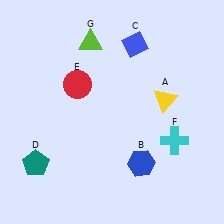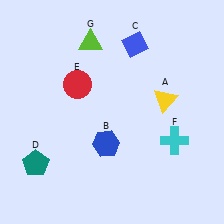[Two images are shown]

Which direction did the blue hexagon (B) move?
The blue hexagon (B) moved left.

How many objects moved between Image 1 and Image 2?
1 object moved between the two images.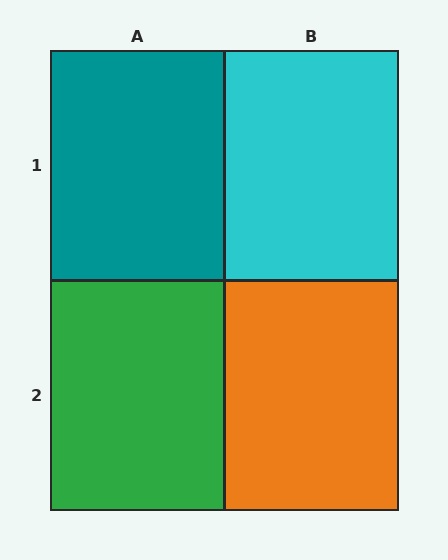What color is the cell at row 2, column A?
Green.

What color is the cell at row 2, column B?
Orange.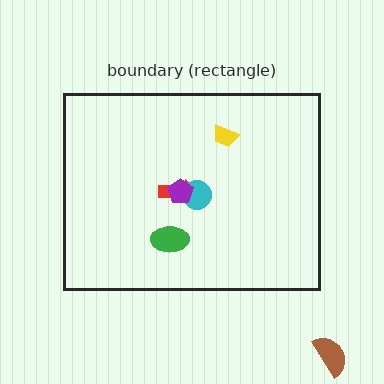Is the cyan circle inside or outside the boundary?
Inside.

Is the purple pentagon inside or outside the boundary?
Inside.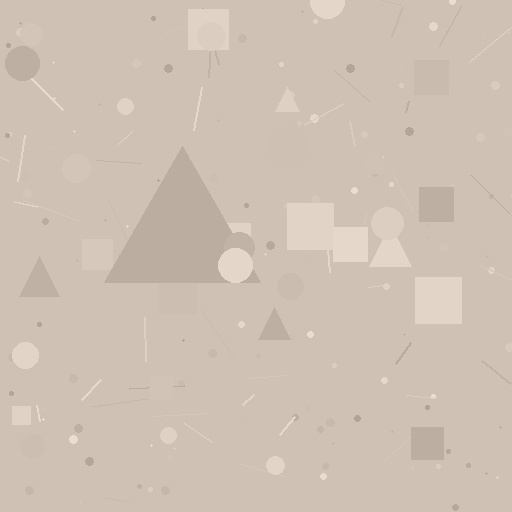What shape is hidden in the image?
A triangle is hidden in the image.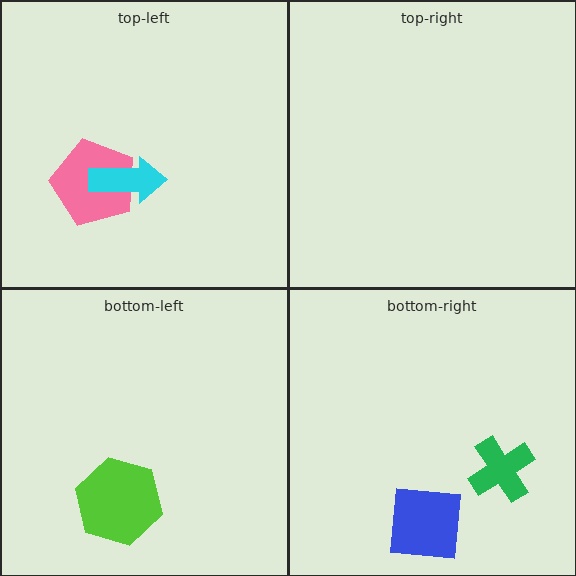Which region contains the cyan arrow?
The top-left region.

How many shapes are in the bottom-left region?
1.